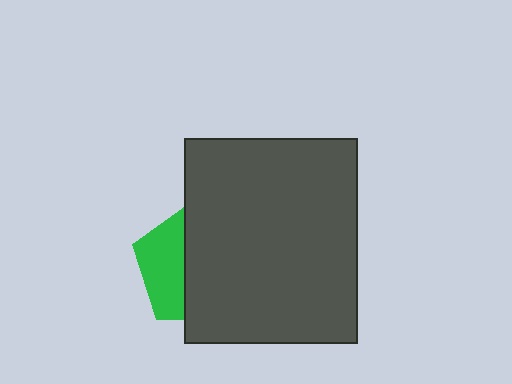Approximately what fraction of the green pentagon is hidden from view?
Roughly 64% of the green pentagon is hidden behind the dark gray rectangle.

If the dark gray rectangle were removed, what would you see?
You would see the complete green pentagon.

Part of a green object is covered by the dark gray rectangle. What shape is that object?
It is a pentagon.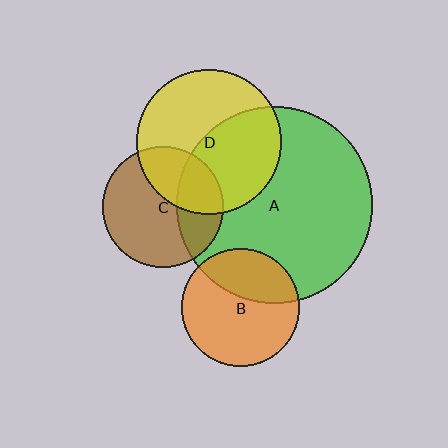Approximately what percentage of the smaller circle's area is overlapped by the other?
Approximately 35%.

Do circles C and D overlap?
Yes.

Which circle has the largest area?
Circle A (green).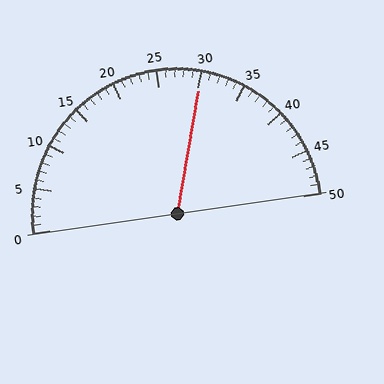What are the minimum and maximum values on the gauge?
The gauge ranges from 0 to 50.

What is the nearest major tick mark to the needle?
The nearest major tick mark is 30.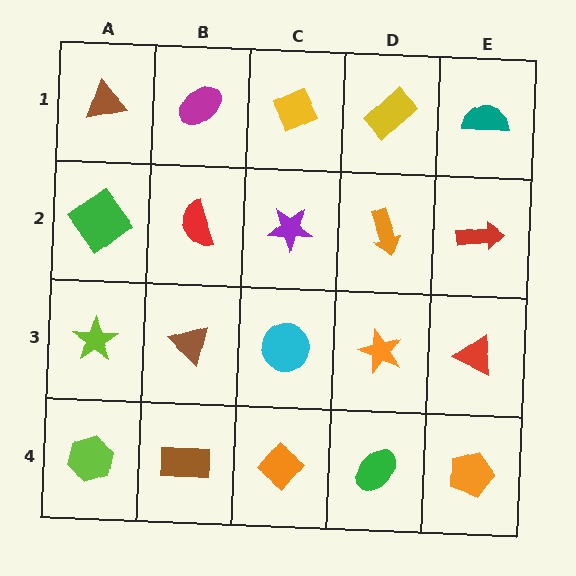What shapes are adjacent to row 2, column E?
A teal semicircle (row 1, column E), a red triangle (row 3, column E), an orange arrow (row 2, column D).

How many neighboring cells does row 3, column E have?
3.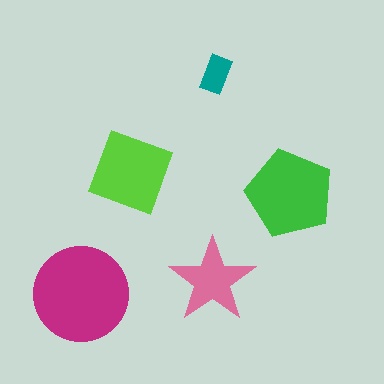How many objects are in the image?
There are 5 objects in the image.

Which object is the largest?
The magenta circle.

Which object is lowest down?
The magenta circle is bottommost.